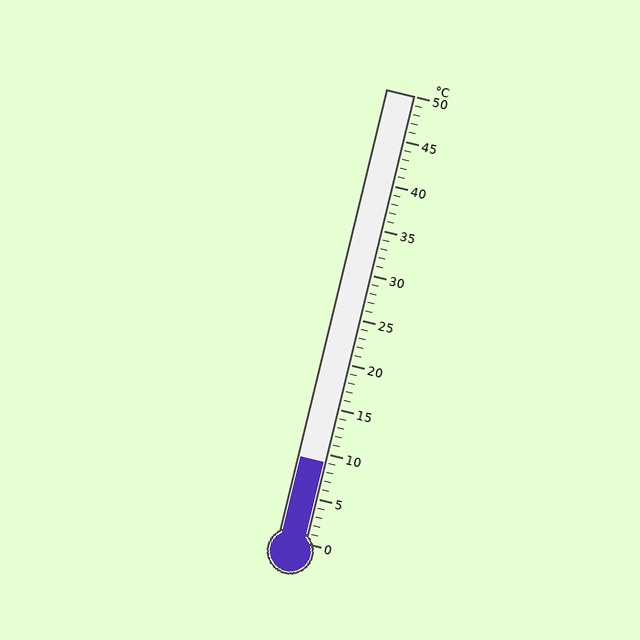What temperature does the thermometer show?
The thermometer shows approximately 9°C.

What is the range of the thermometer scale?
The thermometer scale ranges from 0°C to 50°C.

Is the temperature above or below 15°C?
The temperature is below 15°C.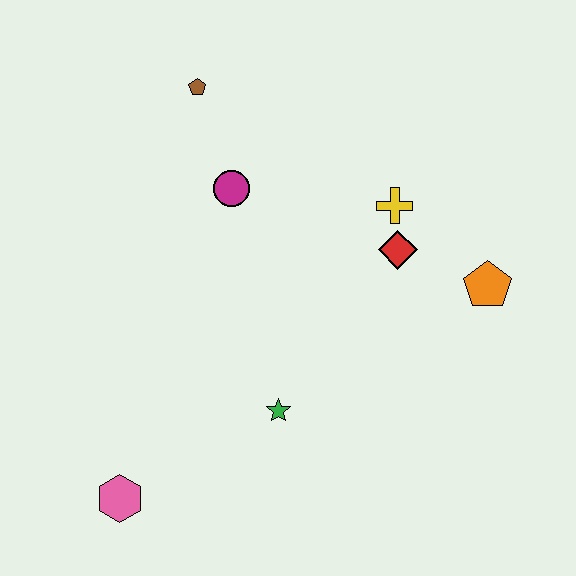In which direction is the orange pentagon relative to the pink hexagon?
The orange pentagon is to the right of the pink hexagon.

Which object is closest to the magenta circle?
The brown pentagon is closest to the magenta circle.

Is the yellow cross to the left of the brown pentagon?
No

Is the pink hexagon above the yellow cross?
No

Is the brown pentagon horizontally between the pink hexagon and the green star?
Yes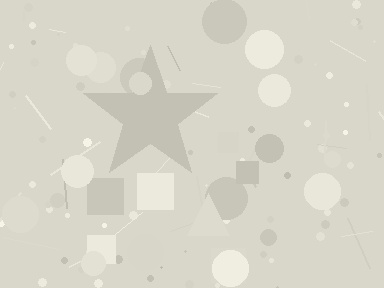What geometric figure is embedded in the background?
A star is embedded in the background.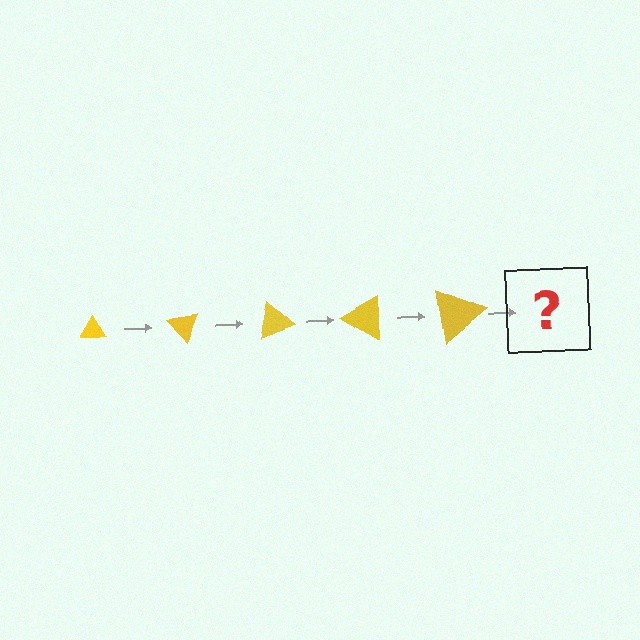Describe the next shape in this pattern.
It should be a triangle, larger than the previous one and rotated 250 degrees from the start.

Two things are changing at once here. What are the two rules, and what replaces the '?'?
The two rules are that the triangle grows larger each step and it rotates 50 degrees each step. The '?' should be a triangle, larger than the previous one and rotated 250 degrees from the start.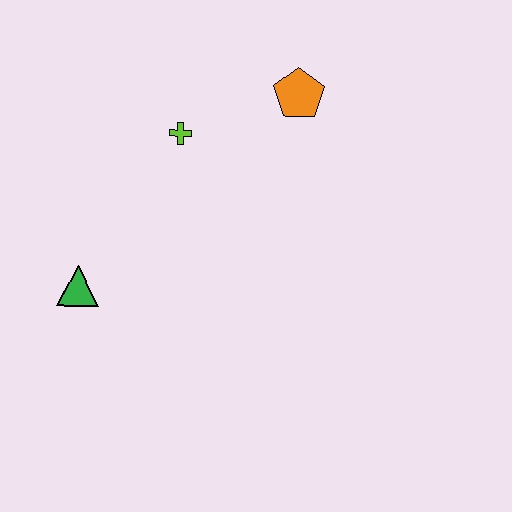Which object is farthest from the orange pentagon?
The green triangle is farthest from the orange pentagon.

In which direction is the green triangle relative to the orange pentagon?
The green triangle is to the left of the orange pentagon.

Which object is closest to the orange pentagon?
The lime cross is closest to the orange pentagon.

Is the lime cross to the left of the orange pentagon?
Yes